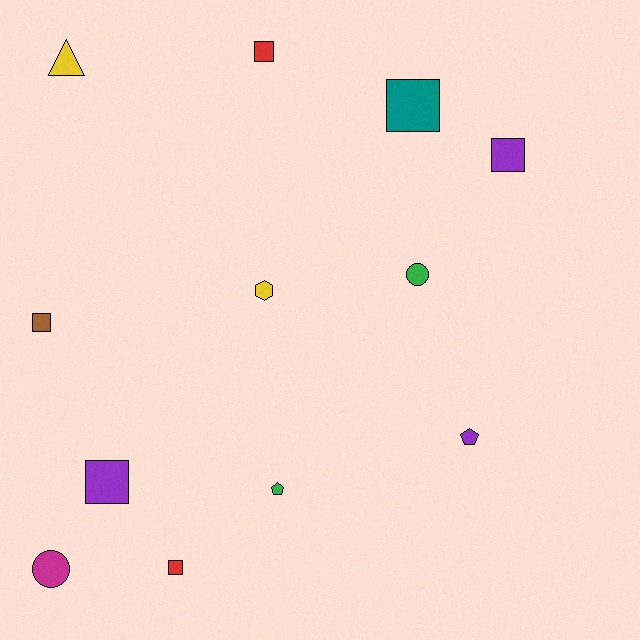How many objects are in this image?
There are 12 objects.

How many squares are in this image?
There are 6 squares.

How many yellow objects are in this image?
There are 2 yellow objects.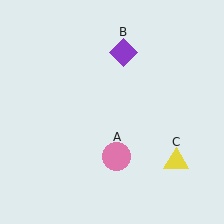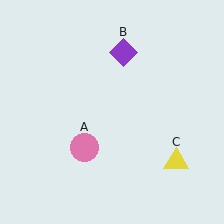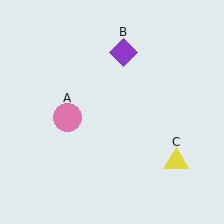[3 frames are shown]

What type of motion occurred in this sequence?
The pink circle (object A) rotated clockwise around the center of the scene.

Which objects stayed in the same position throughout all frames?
Purple diamond (object B) and yellow triangle (object C) remained stationary.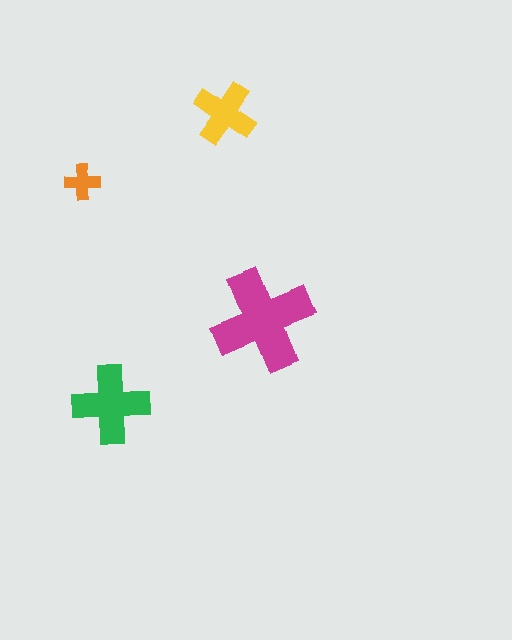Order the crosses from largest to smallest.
the magenta one, the green one, the yellow one, the orange one.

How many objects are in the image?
There are 4 objects in the image.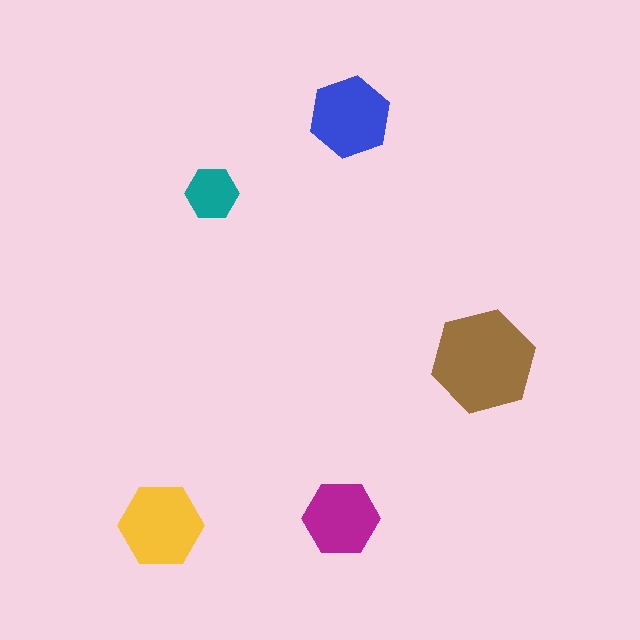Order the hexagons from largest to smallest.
the brown one, the yellow one, the blue one, the magenta one, the teal one.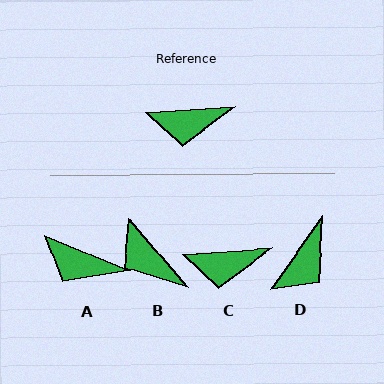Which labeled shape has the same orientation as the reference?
C.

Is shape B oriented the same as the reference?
No, it is off by about 53 degrees.